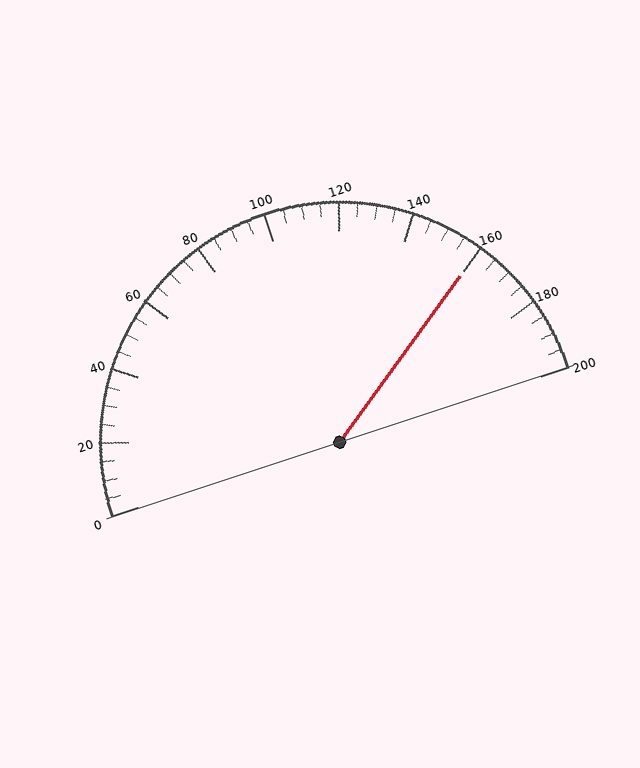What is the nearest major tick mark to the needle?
The nearest major tick mark is 160.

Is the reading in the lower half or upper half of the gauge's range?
The reading is in the upper half of the range (0 to 200).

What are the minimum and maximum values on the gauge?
The gauge ranges from 0 to 200.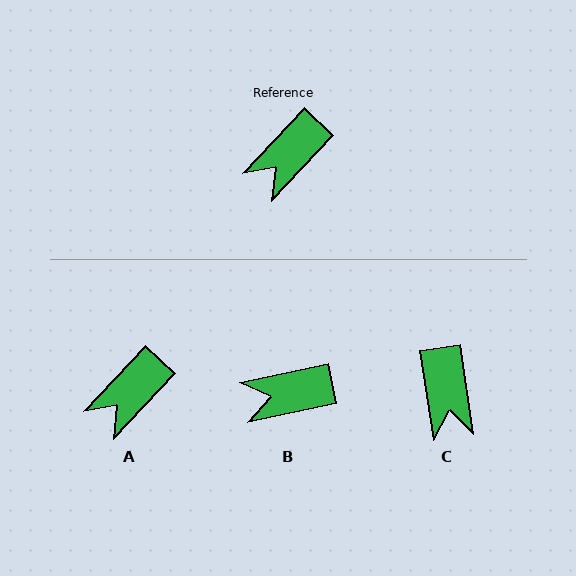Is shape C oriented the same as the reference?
No, it is off by about 52 degrees.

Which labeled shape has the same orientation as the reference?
A.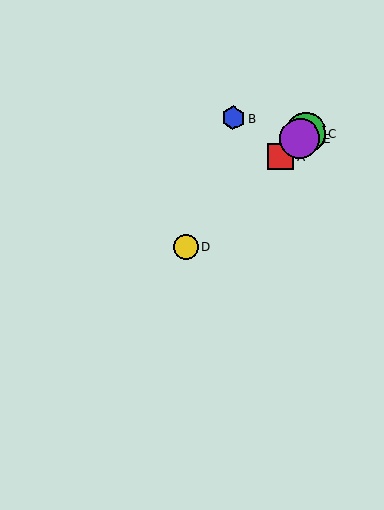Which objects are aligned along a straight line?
Objects A, C, D, E are aligned along a straight line.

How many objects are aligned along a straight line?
4 objects (A, C, D, E) are aligned along a straight line.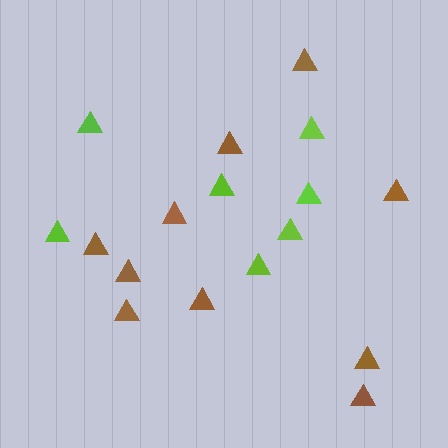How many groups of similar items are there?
There are 2 groups: one group of brown triangles (10) and one group of lime triangles (7).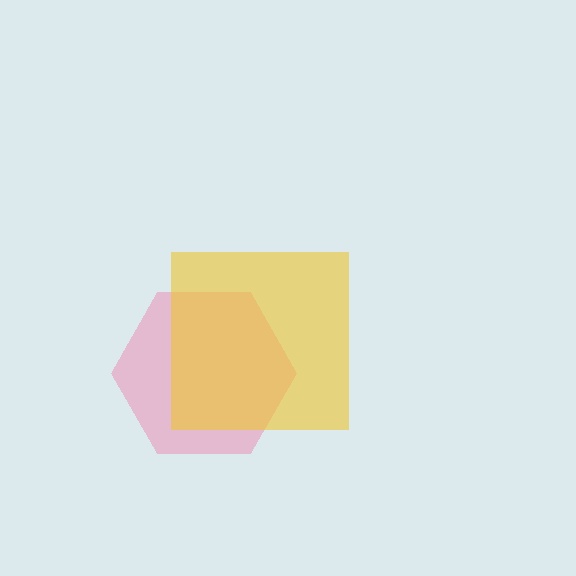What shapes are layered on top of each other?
The layered shapes are: a pink hexagon, a yellow square.